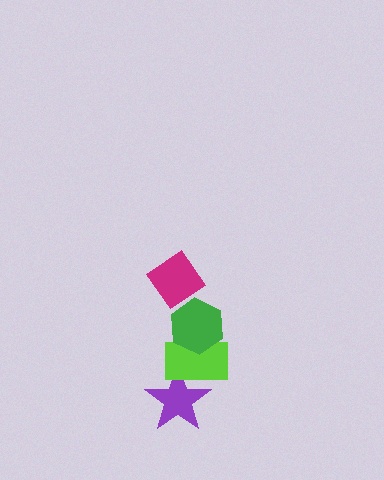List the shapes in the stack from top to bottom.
From top to bottom: the magenta diamond, the green hexagon, the lime rectangle, the purple star.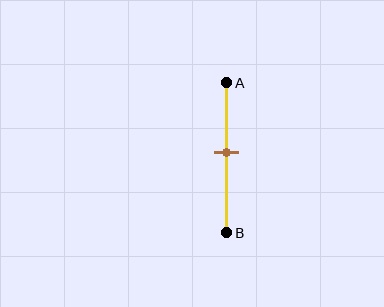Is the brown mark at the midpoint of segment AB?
No, the mark is at about 45% from A, not at the 50% midpoint.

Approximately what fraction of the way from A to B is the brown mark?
The brown mark is approximately 45% of the way from A to B.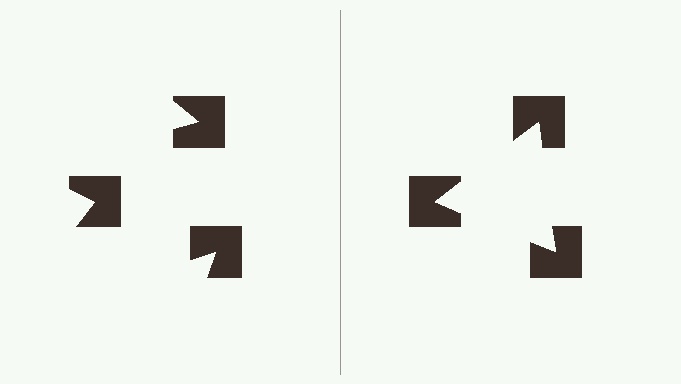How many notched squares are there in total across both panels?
6 — 3 on each side.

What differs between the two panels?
The notched squares are positioned identically on both sides; only the wedge orientations differ. On the right they align to a triangle; on the left they are misaligned.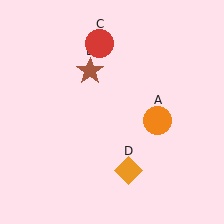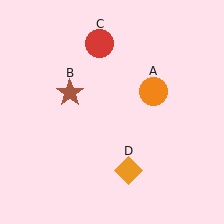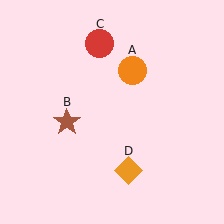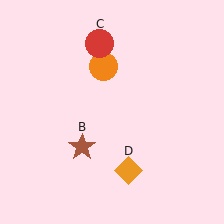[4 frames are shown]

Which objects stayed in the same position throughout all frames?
Red circle (object C) and orange diamond (object D) remained stationary.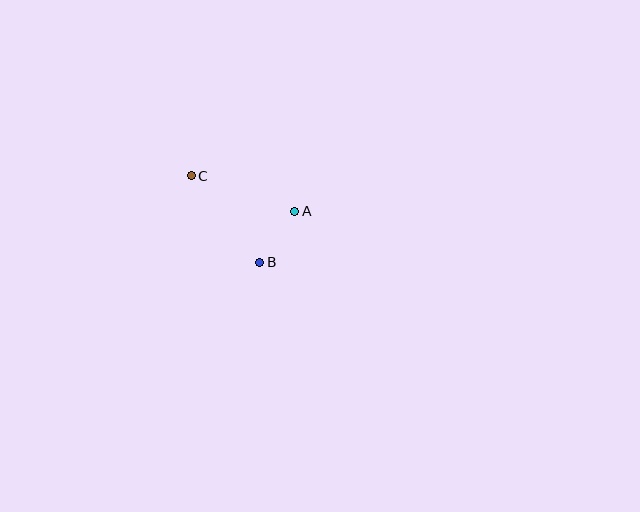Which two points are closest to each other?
Points A and B are closest to each other.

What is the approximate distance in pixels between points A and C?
The distance between A and C is approximately 110 pixels.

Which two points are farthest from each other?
Points B and C are farthest from each other.